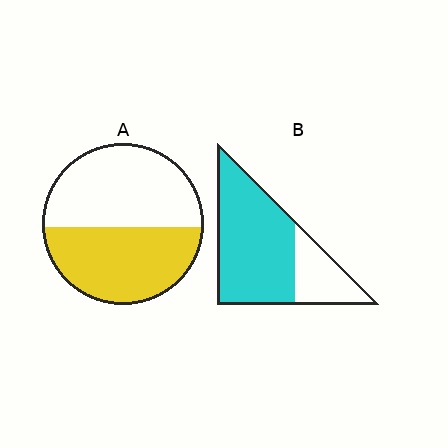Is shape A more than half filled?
Roughly half.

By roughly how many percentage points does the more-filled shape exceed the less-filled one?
By roughly 25 percentage points (B over A).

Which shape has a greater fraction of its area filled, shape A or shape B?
Shape B.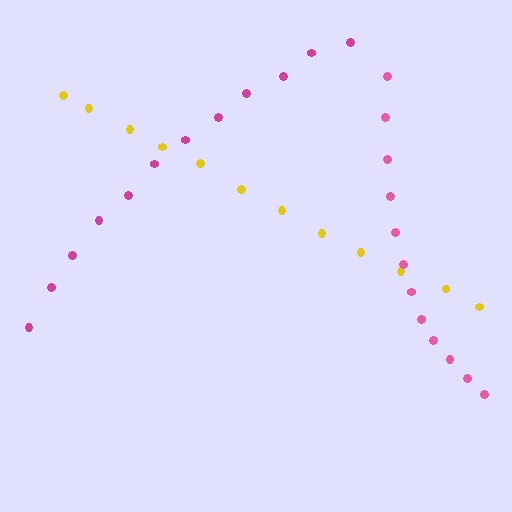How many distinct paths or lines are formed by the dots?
There are 3 distinct paths.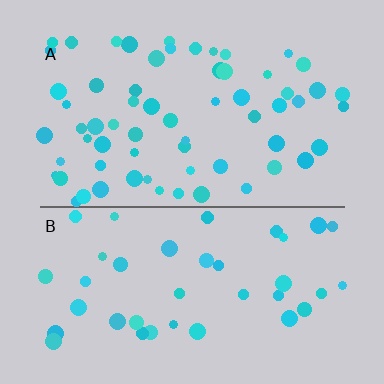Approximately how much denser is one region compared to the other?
Approximately 1.6× — region A over region B.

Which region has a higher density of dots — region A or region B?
A (the top).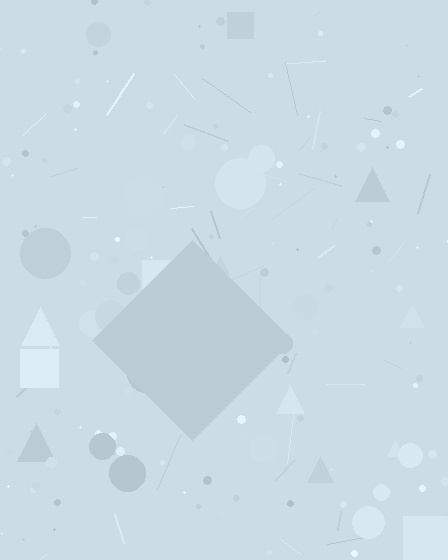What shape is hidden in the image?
A diamond is hidden in the image.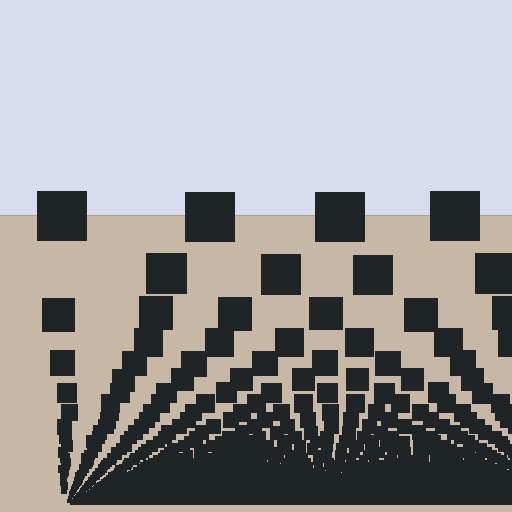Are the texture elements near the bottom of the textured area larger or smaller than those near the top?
Smaller. The gradient is inverted — elements near the bottom are smaller and denser.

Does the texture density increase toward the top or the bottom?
Density increases toward the bottom.